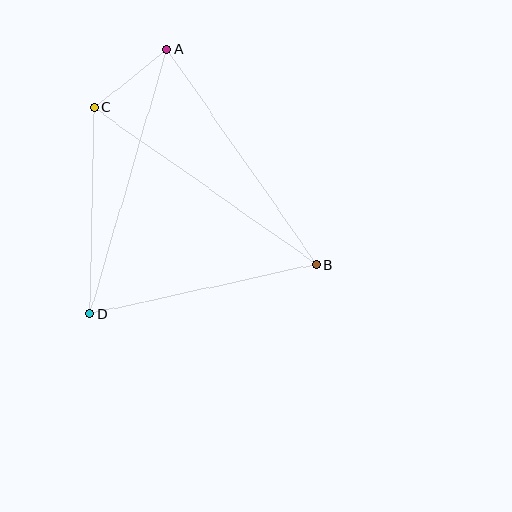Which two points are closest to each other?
Points A and C are closest to each other.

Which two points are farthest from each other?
Points A and D are farthest from each other.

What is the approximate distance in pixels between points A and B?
The distance between A and B is approximately 262 pixels.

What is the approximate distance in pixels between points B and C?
The distance between B and C is approximately 272 pixels.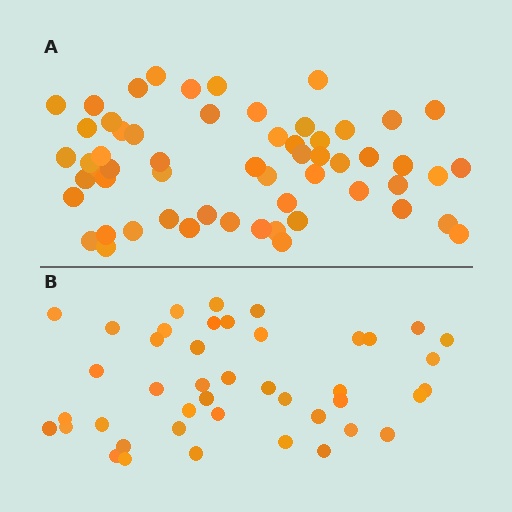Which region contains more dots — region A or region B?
Region A (the top region) has more dots.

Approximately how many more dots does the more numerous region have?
Region A has approximately 15 more dots than region B.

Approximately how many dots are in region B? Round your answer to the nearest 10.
About 40 dots. (The exact count is 43, which rounds to 40.)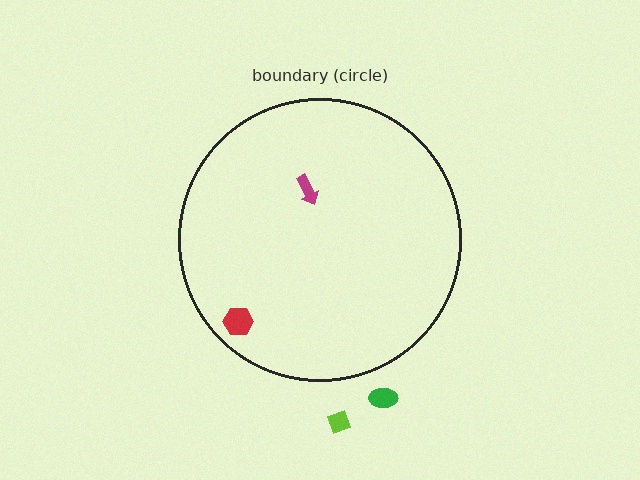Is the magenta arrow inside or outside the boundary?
Inside.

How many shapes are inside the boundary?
2 inside, 2 outside.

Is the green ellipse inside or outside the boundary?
Outside.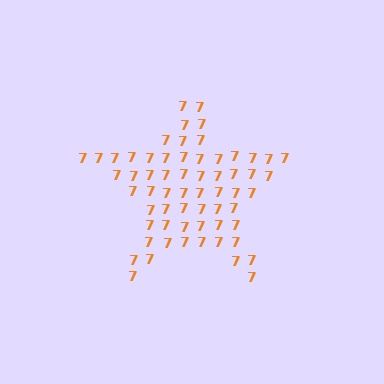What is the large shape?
The large shape is a star.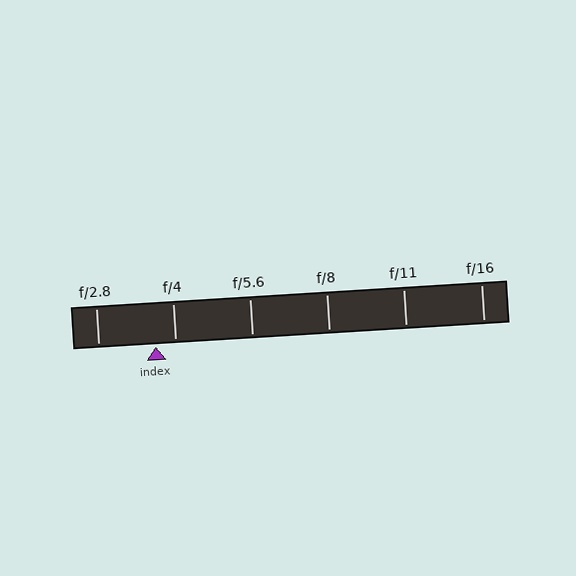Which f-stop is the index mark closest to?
The index mark is closest to f/4.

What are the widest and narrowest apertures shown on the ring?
The widest aperture shown is f/2.8 and the narrowest is f/16.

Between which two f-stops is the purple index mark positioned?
The index mark is between f/2.8 and f/4.